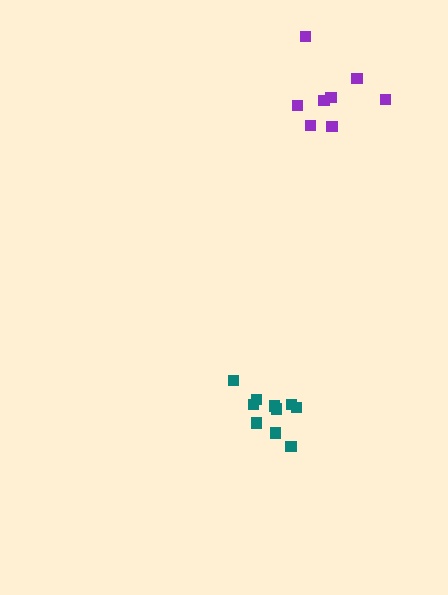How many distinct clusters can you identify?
There are 2 distinct clusters.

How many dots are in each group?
Group 1: 8 dots, Group 2: 10 dots (18 total).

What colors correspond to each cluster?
The clusters are colored: purple, teal.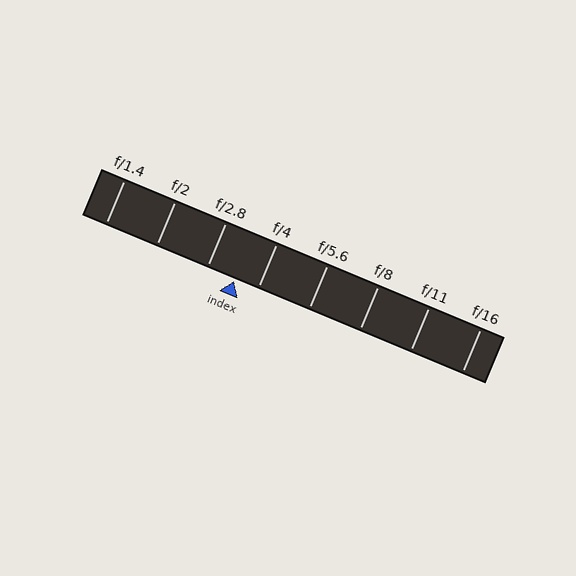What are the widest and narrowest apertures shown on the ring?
The widest aperture shown is f/1.4 and the narrowest is f/16.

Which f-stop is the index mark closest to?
The index mark is closest to f/4.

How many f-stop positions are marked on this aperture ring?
There are 8 f-stop positions marked.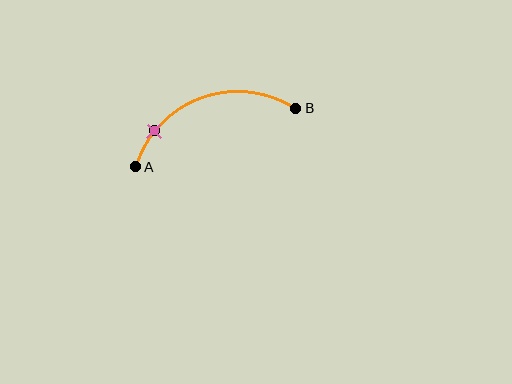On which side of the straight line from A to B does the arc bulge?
The arc bulges above the straight line connecting A and B.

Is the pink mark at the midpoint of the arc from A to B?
No. The pink mark lies on the arc but is closer to endpoint A. The arc midpoint would be at the point on the curve equidistant along the arc from both A and B.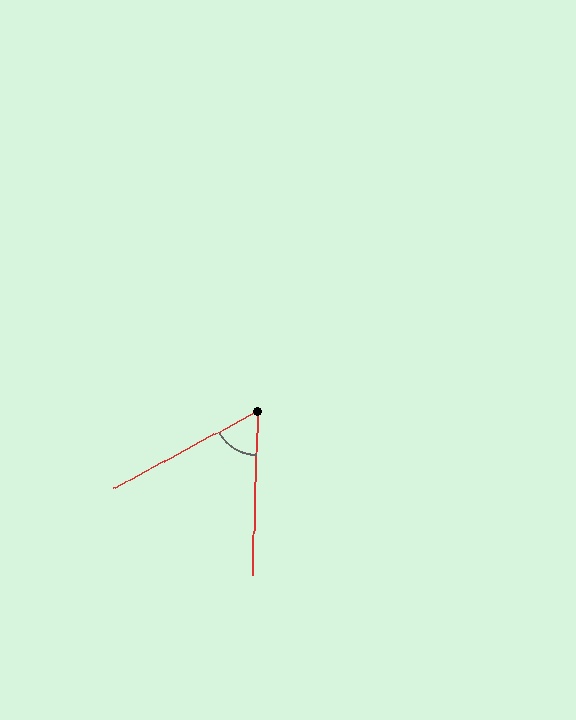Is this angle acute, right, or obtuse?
It is acute.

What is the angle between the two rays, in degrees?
Approximately 60 degrees.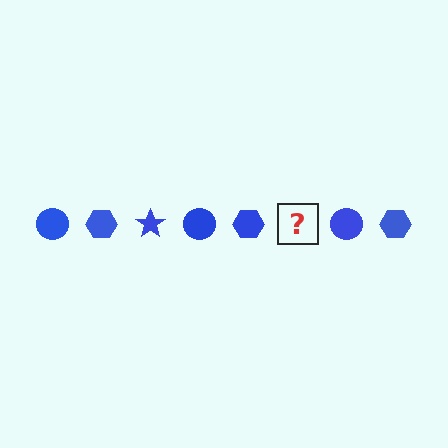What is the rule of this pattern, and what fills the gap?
The rule is that the pattern cycles through circle, hexagon, star shapes in blue. The gap should be filled with a blue star.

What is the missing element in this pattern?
The missing element is a blue star.